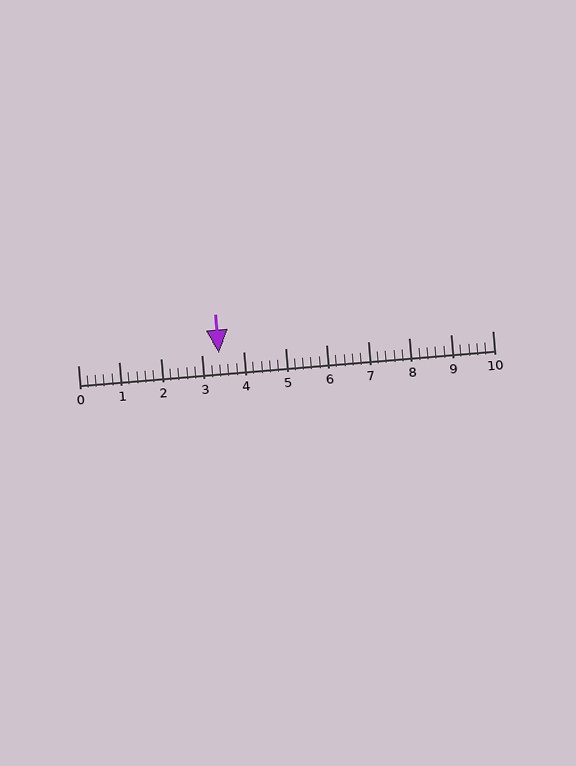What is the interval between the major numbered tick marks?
The major tick marks are spaced 1 units apart.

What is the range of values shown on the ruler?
The ruler shows values from 0 to 10.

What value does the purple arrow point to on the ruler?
The purple arrow points to approximately 3.4.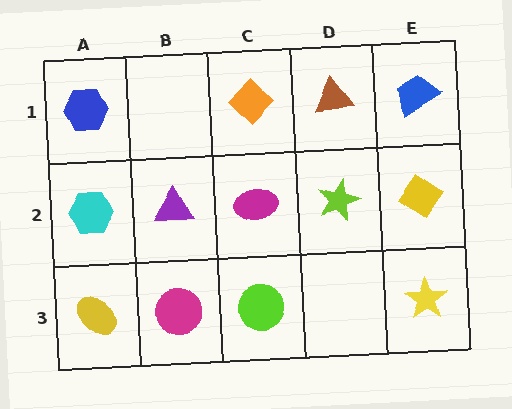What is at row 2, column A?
A cyan hexagon.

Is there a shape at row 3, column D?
No, that cell is empty.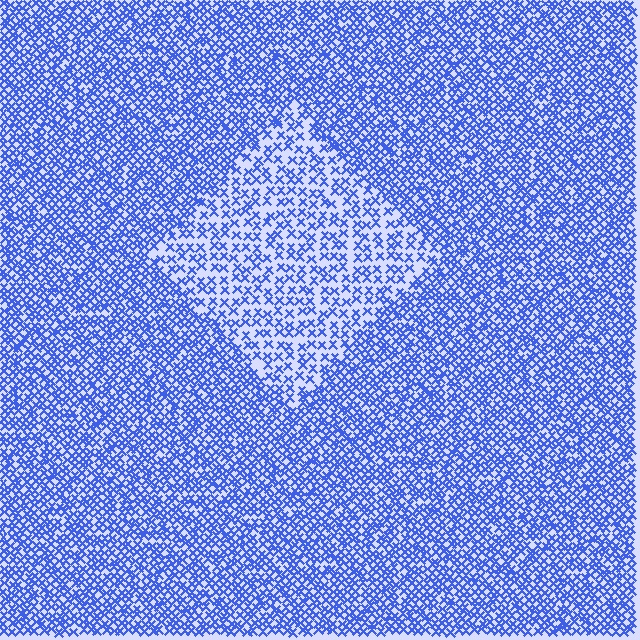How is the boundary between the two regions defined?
The boundary is defined by a change in element density (approximately 2.0x ratio). All elements are the same color, size, and shape.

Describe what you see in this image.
The image contains small blue elements arranged at two different densities. A diamond-shaped region is visible where the elements are less densely packed than the surrounding area.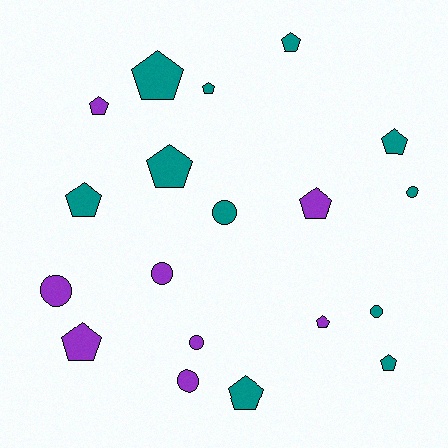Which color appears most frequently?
Teal, with 11 objects.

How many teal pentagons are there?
There are 8 teal pentagons.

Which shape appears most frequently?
Pentagon, with 12 objects.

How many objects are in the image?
There are 19 objects.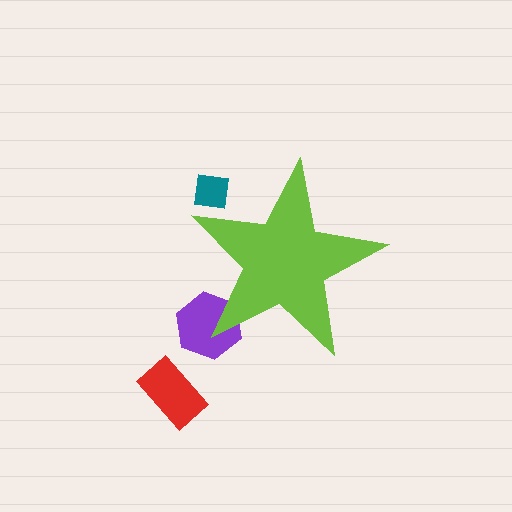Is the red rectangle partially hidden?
No, the red rectangle is fully visible.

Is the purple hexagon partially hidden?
Yes, the purple hexagon is partially hidden behind the lime star.